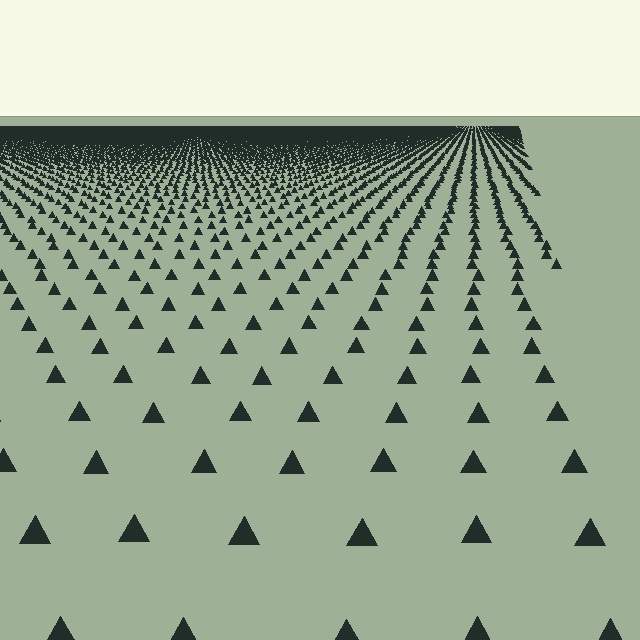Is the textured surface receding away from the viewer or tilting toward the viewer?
The surface is receding away from the viewer. Texture elements get smaller and denser toward the top.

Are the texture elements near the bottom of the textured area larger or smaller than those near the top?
Larger. Near the bottom, elements are closer to the viewer and appear at a bigger on-screen size.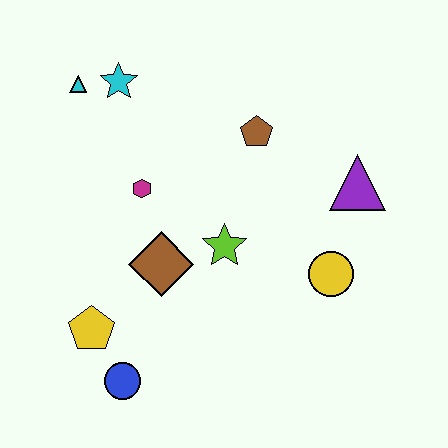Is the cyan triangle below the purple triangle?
No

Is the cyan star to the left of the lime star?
Yes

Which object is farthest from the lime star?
The cyan triangle is farthest from the lime star.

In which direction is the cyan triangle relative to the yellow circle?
The cyan triangle is to the left of the yellow circle.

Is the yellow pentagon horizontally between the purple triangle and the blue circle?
No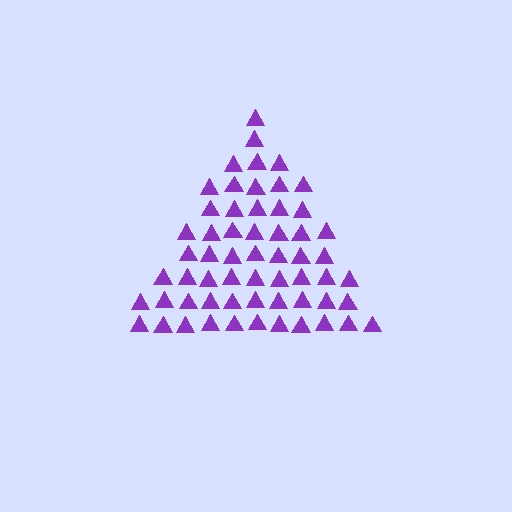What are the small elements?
The small elements are triangles.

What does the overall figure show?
The overall figure shows a triangle.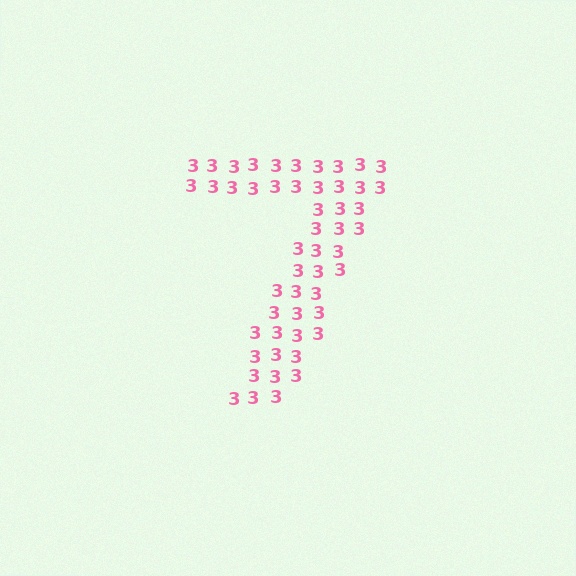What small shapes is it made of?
It is made of small digit 3's.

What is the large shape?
The large shape is the digit 7.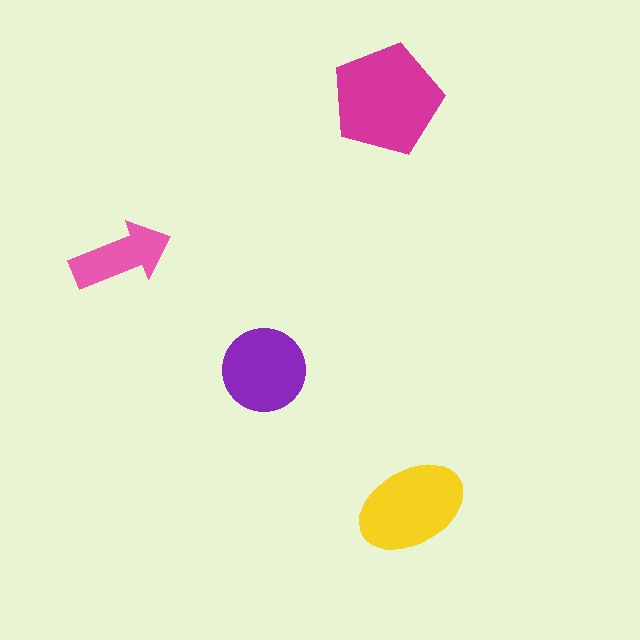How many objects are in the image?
There are 4 objects in the image.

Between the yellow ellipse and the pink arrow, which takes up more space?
The yellow ellipse.